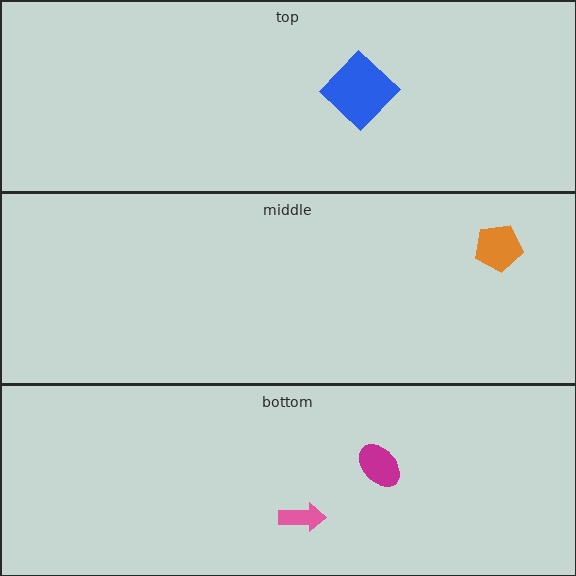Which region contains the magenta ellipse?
The bottom region.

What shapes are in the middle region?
The orange pentagon.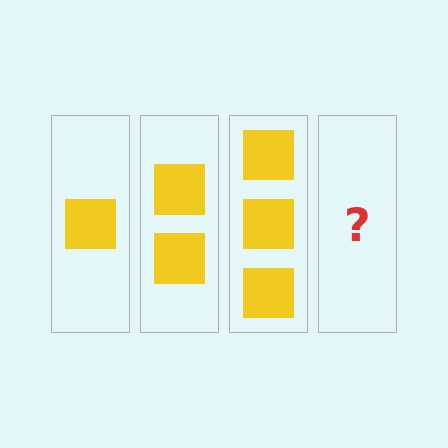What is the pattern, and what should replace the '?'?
The pattern is that each step adds one more square. The '?' should be 4 squares.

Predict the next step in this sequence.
The next step is 4 squares.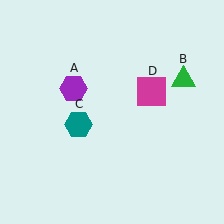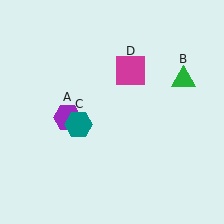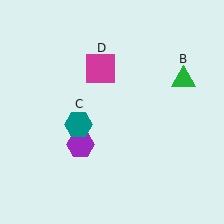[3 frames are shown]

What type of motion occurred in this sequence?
The purple hexagon (object A), magenta square (object D) rotated counterclockwise around the center of the scene.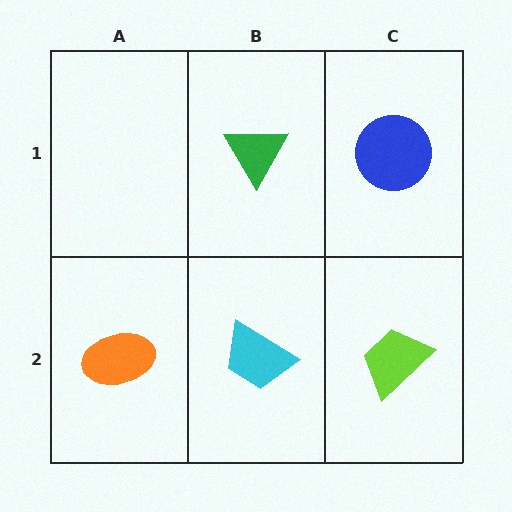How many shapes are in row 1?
2 shapes.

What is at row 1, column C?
A blue circle.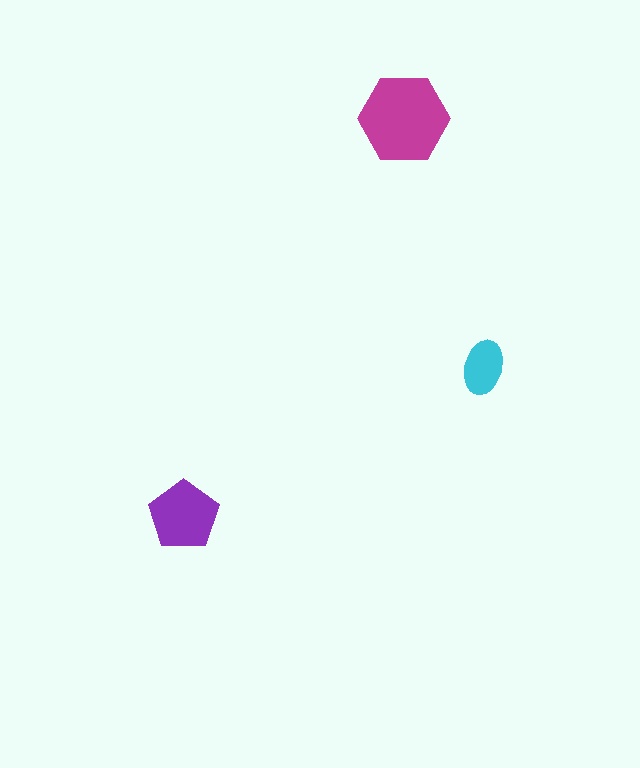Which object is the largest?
The magenta hexagon.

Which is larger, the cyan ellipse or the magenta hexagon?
The magenta hexagon.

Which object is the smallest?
The cyan ellipse.